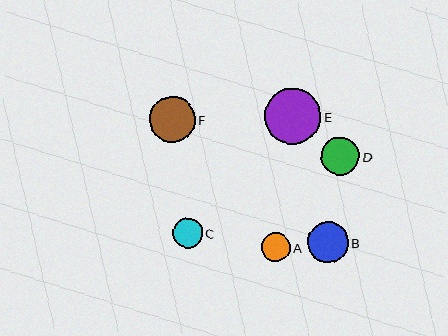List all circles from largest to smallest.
From largest to smallest: E, F, B, D, C, A.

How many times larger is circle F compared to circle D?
Circle F is approximately 1.2 times the size of circle D.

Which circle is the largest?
Circle E is the largest with a size of approximately 56 pixels.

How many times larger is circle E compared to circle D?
Circle E is approximately 1.4 times the size of circle D.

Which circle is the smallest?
Circle A is the smallest with a size of approximately 29 pixels.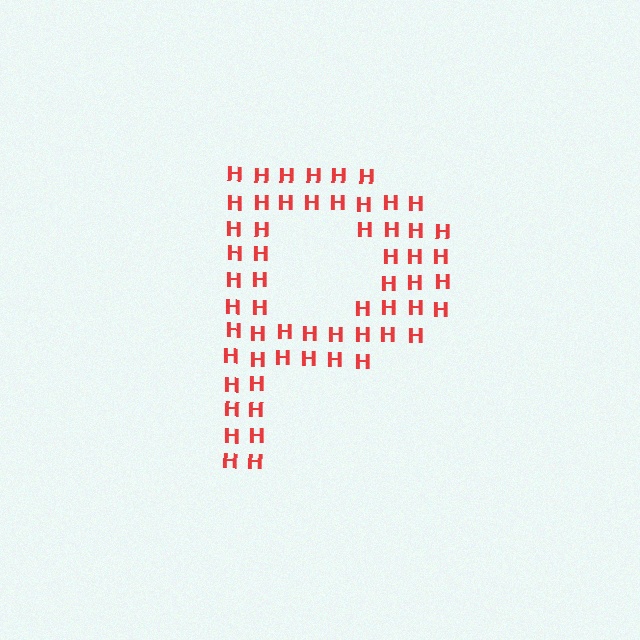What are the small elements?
The small elements are letter H's.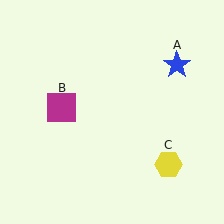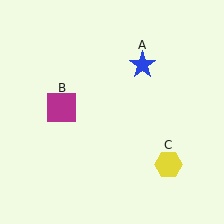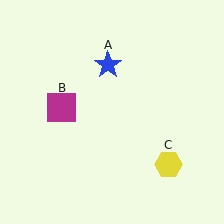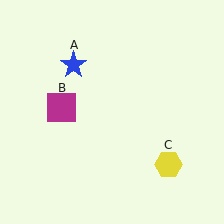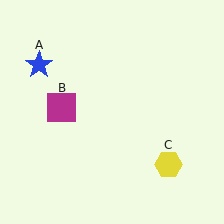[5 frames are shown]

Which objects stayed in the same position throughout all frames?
Magenta square (object B) and yellow hexagon (object C) remained stationary.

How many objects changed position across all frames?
1 object changed position: blue star (object A).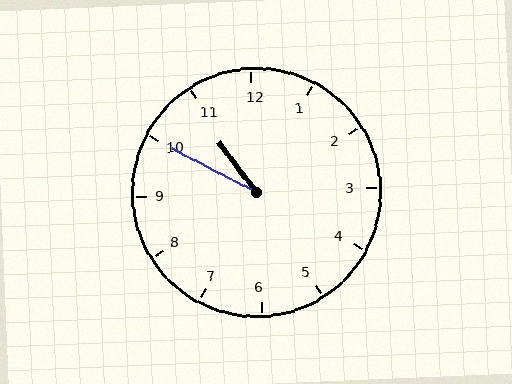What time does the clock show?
10:50.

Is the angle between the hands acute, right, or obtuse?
It is acute.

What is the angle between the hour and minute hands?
Approximately 25 degrees.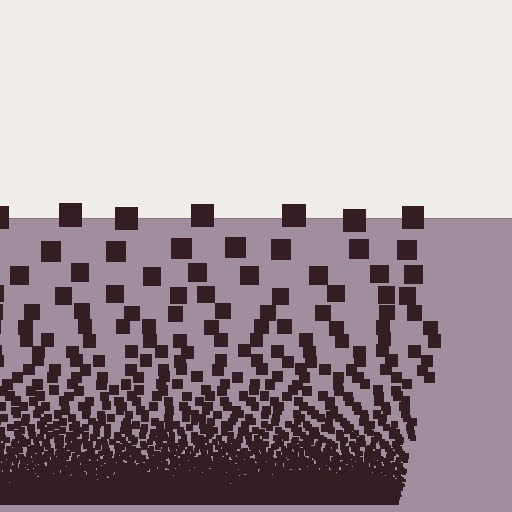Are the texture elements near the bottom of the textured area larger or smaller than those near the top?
Smaller. The gradient is inverted — elements near the bottom are smaller and denser.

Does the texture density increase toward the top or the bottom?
Density increases toward the bottom.